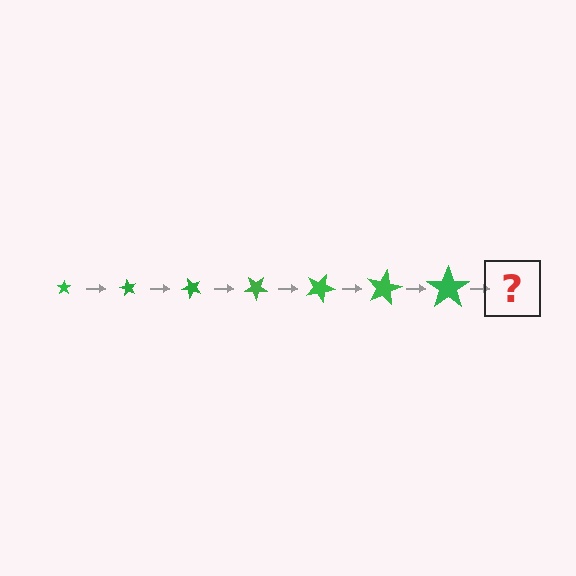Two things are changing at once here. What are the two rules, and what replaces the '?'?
The two rules are that the star grows larger each step and it rotates 60 degrees each step. The '?' should be a star, larger than the previous one and rotated 420 degrees from the start.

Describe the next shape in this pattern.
It should be a star, larger than the previous one and rotated 420 degrees from the start.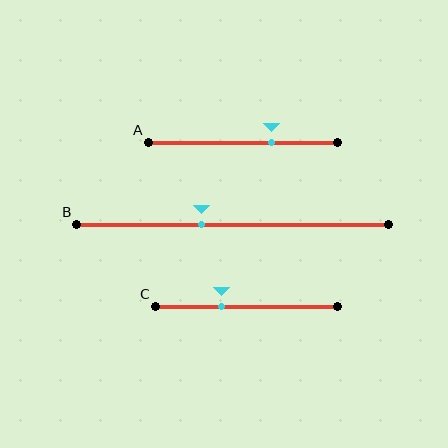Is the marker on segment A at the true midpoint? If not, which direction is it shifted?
No, the marker on segment A is shifted to the right by about 15% of the segment length.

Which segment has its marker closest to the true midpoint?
Segment B has its marker closest to the true midpoint.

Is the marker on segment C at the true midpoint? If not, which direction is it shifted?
No, the marker on segment C is shifted to the left by about 13% of the segment length.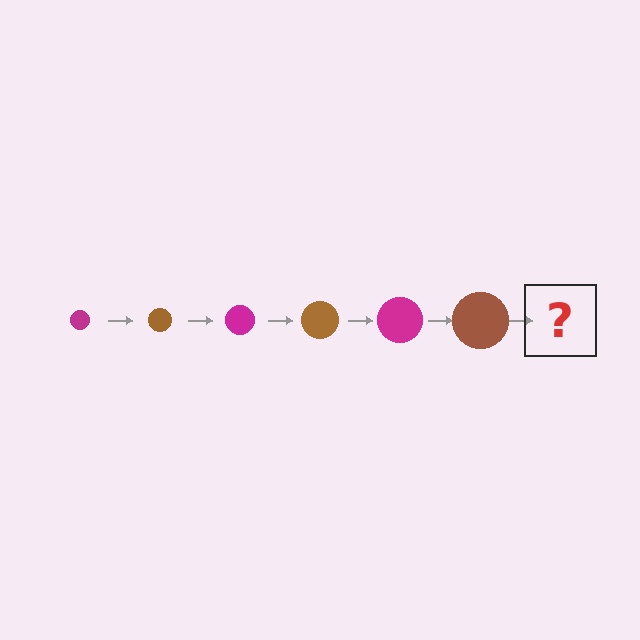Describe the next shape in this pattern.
It should be a magenta circle, larger than the previous one.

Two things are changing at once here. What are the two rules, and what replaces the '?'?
The two rules are that the circle grows larger each step and the color cycles through magenta and brown. The '?' should be a magenta circle, larger than the previous one.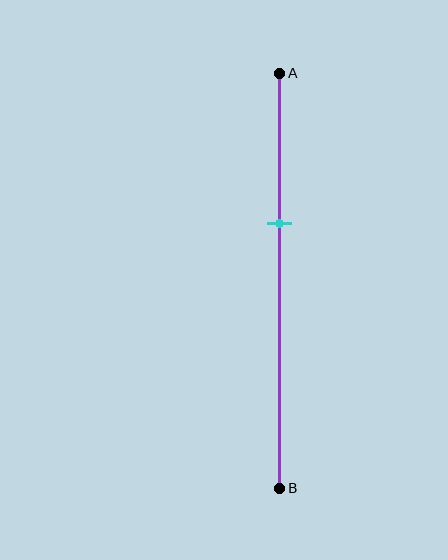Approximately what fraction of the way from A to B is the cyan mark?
The cyan mark is approximately 35% of the way from A to B.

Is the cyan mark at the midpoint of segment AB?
No, the mark is at about 35% from A, not at the 50% midpoint.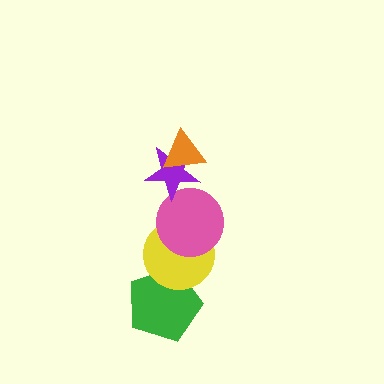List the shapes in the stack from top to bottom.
From top to bottom: the orange triangle, the purple star, the pink circle, the yellow circle, the green pentagon.